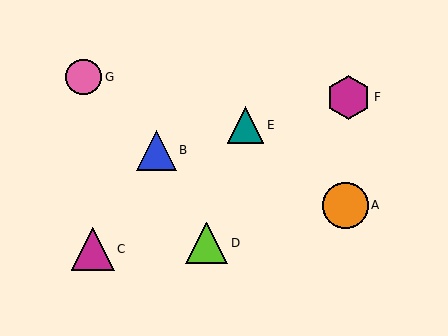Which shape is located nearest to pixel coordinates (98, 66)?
The pink circle (labeled G) at (84, 77) is nearest to that location.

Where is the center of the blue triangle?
The center of the blue triangle is at (156, 150).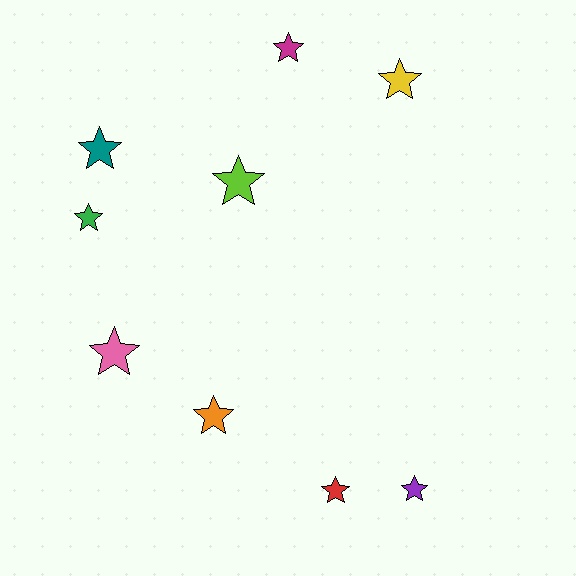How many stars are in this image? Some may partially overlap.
There are 9 stars.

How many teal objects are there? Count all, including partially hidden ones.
There is 1 teal object.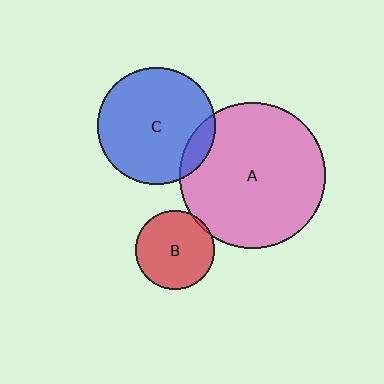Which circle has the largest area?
Circle A (pink).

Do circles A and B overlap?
Yes.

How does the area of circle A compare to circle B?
Approximately 3.4 times.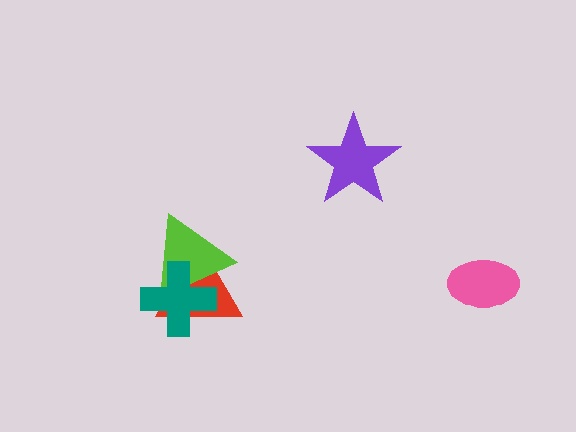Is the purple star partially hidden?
No, no other shape covers it.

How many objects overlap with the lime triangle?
2 objects overlap with the lime triangle.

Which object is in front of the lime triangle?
The teal cross is in front of the lime triangle.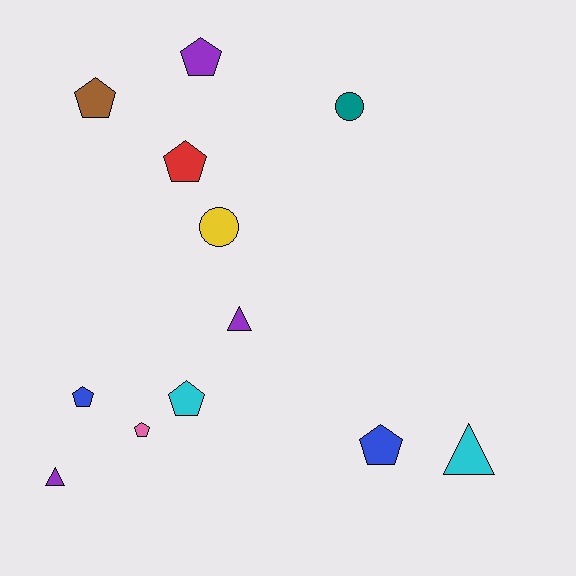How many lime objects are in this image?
There are no lime objects.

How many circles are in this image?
There are 2 circles.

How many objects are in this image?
There are 12 objects.